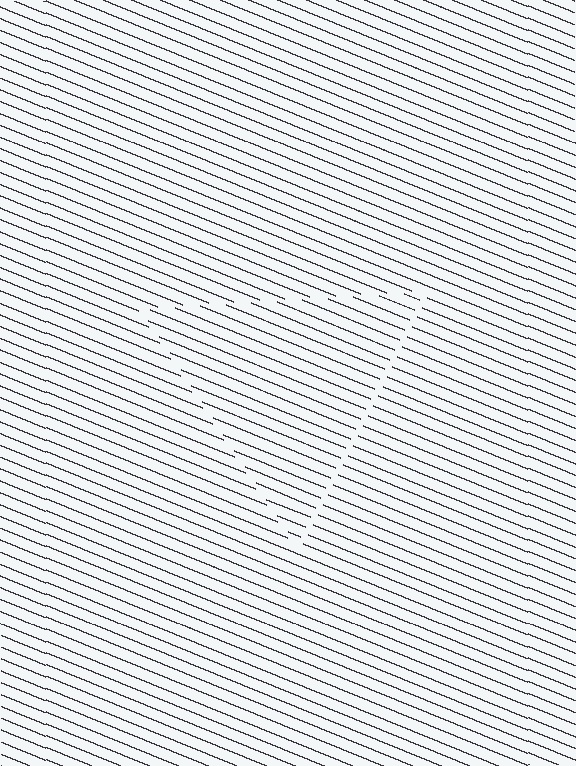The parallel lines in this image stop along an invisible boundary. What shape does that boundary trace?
An illusory triangle. The interior of the shape contains the same grating, shifted by half a period — the contour is defined by the phase discontinuity where line-ends from the inner and outer gratings abut.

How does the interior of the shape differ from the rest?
The interior of the shape contains the same grating, shifted by half a period — the contour is defined by the phase discontinuity where line-ends from the inner and outer gratings abut.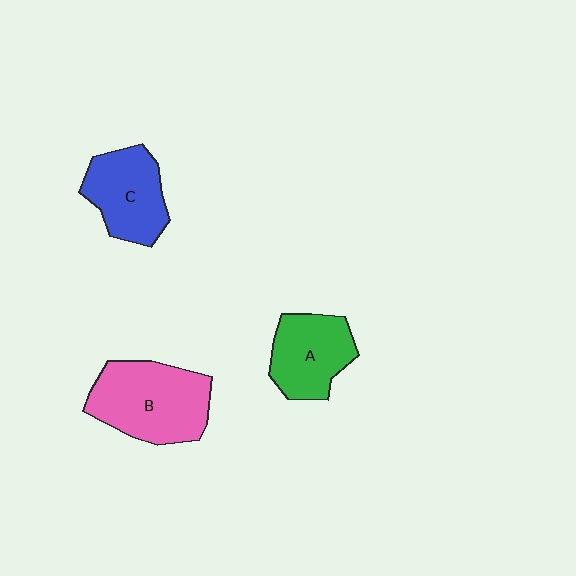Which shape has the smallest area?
Shape A (green).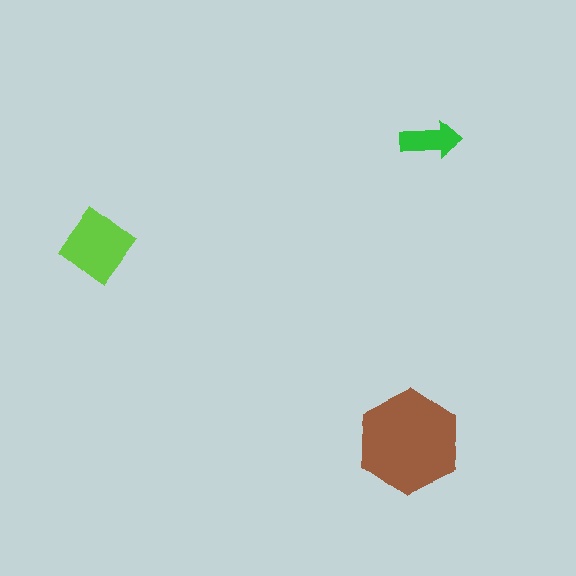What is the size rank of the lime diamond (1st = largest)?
2nd.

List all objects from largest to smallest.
The brown hexagon, the lime diamond, the green arrow.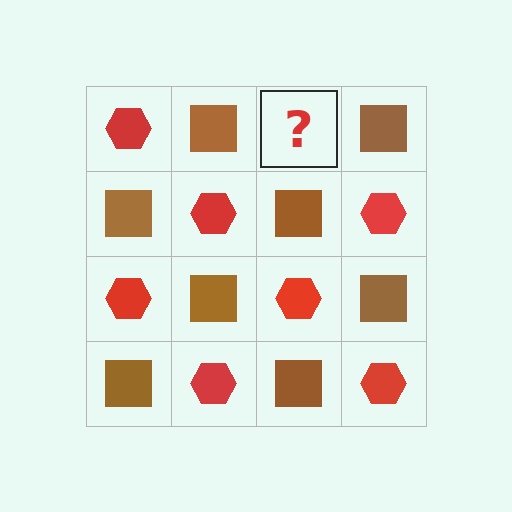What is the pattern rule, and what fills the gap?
The rule is that it alternates red hexagon and brown square in a checkerboard pattern. The gap should be filled with a red hexagon.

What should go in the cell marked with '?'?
The missing cell should contain a red hexagon.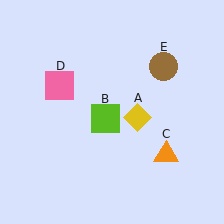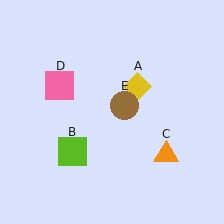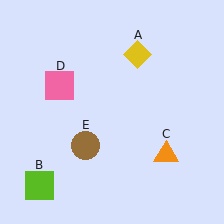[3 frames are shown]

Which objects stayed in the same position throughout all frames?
Orange triangle (object C) and pink square (object D) remained stationary.